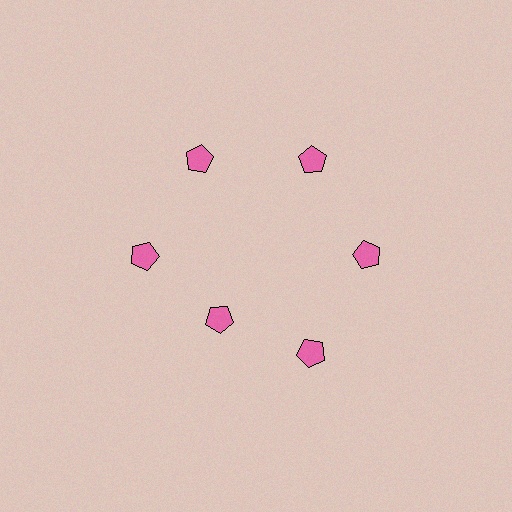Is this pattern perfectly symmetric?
No. The 6 pink pentagons are arranged in a ring, but one element near the 7 o'clock position is pulled inward toward the center, breaking the 6-fold rotational symmetry.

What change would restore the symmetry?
The symmetry would be restored by moving it outward, back onto the ring so that all 6 pentagons sit at equal angles and equal distance from the center.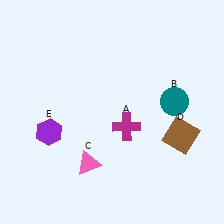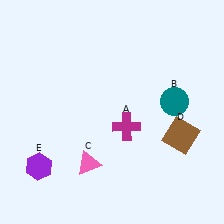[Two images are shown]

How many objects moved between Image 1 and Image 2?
1 object moved between the two images.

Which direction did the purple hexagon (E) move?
The purple hexagon (E) moved down.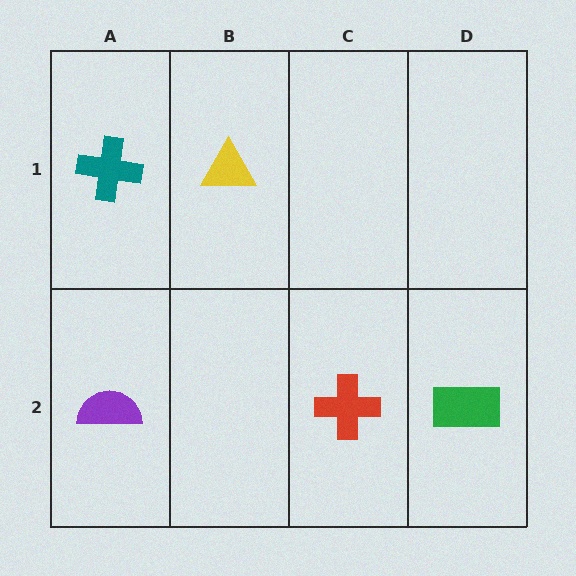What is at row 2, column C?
A red cross.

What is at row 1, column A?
A teal cross.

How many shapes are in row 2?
3 shapes.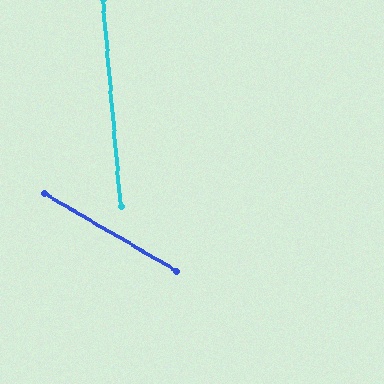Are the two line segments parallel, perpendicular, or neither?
Neither parallel nor perpendicular — they differ by about 55°.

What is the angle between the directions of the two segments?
Approximately 55 degrees.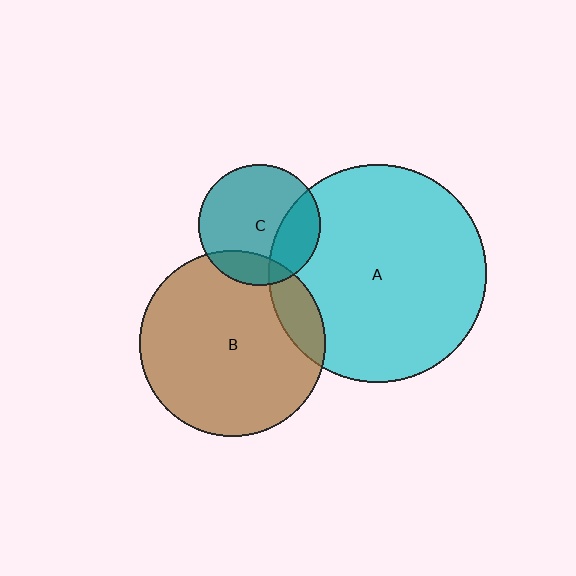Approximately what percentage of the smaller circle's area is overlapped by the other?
Approximately 15%.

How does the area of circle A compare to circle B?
Approximately 1.4 times.